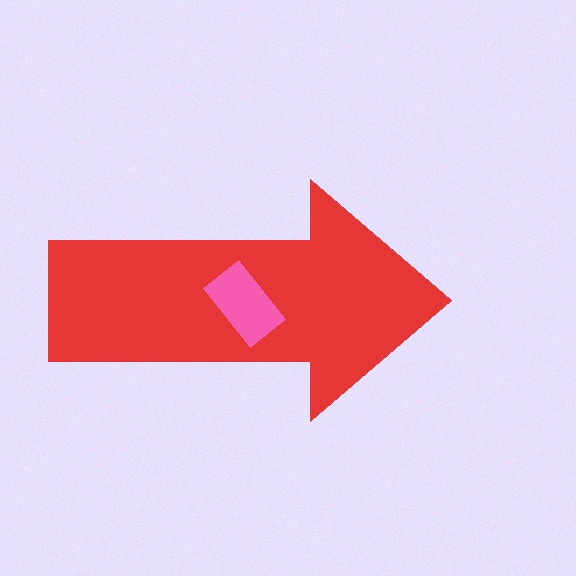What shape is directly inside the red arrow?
The pink rectangle.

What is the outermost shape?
The red arrow.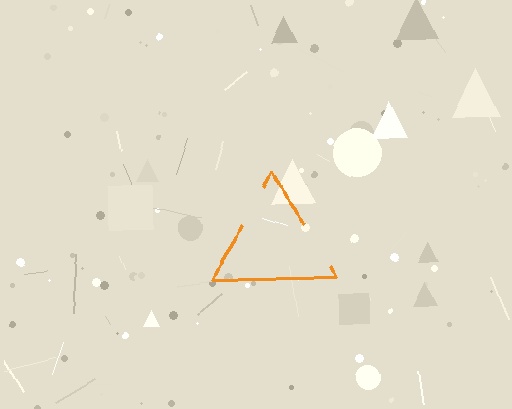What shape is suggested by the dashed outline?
The dashed outline suggests a triangle.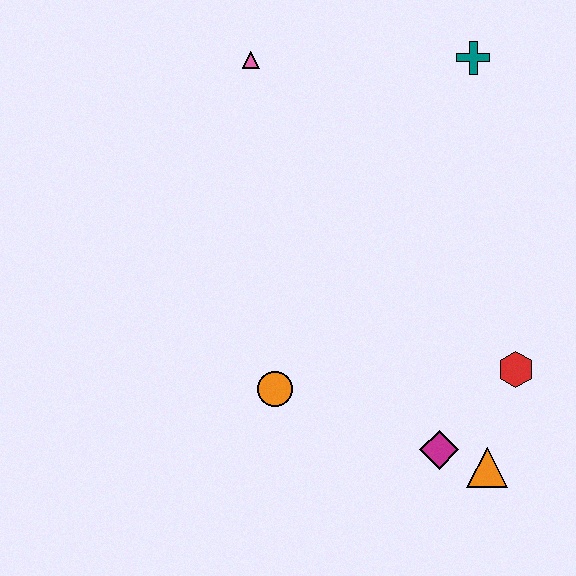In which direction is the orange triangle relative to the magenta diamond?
The orange triangle is to the right of the magenta diamond.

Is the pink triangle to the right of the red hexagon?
No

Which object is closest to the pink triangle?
The teal cross is closest to the pink triangle.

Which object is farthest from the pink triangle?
The orange triangle is farthest from the pink triangle.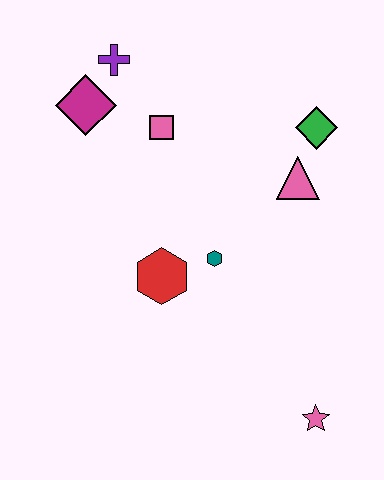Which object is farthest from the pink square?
The pink star is farthest from the pink square.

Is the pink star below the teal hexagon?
Yes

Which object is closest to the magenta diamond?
The purple cross is closest to the magenta diamond.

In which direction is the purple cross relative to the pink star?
The purple cross is above the pink star.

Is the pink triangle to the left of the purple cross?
No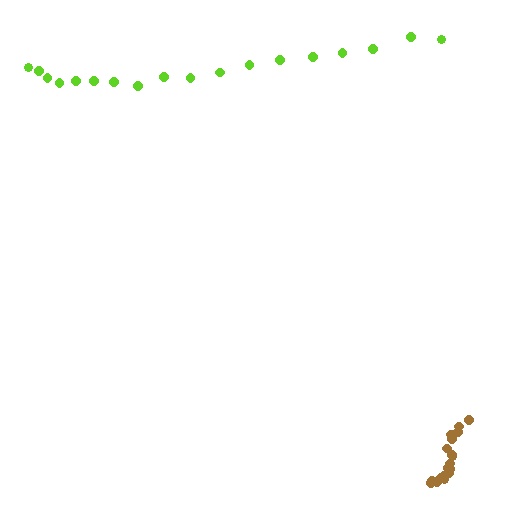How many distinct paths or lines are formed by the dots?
There are 2 distinct paths.